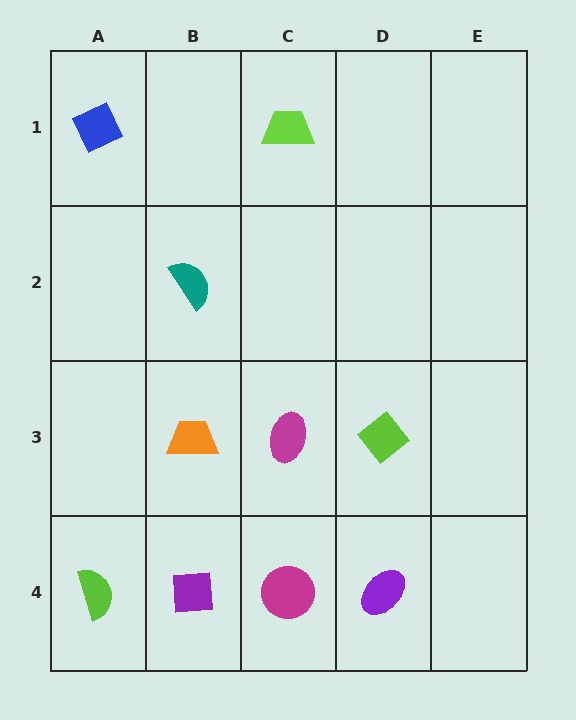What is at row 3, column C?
A magenta ellipse.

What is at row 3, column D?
A lime diamond.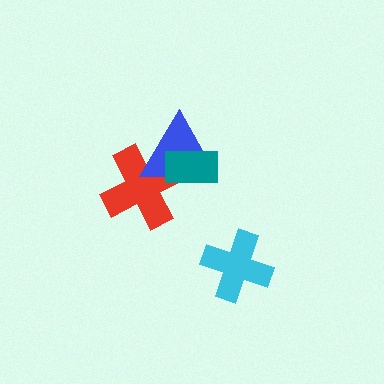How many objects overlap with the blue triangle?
2 objects overlap with the blue triangle.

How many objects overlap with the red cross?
2 objects overlap with the red cross.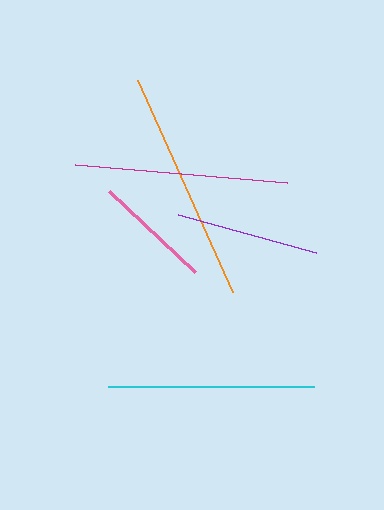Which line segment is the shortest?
The pink line is the shortest at approximately 118 pixels.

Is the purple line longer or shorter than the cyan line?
The cyan line is longer than the purple line.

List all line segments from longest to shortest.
From longest to shortest: orange, magenta, cyan, purple, pink.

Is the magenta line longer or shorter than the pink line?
The magenta line is longer than the pink line.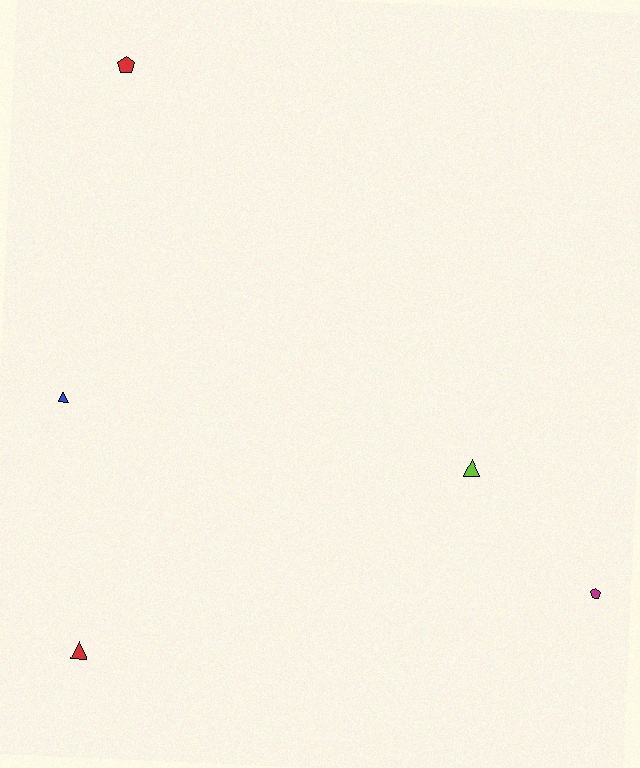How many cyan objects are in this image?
There are no cyan objects.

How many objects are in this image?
There are 5 objects.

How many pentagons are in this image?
There are 2 pentagons.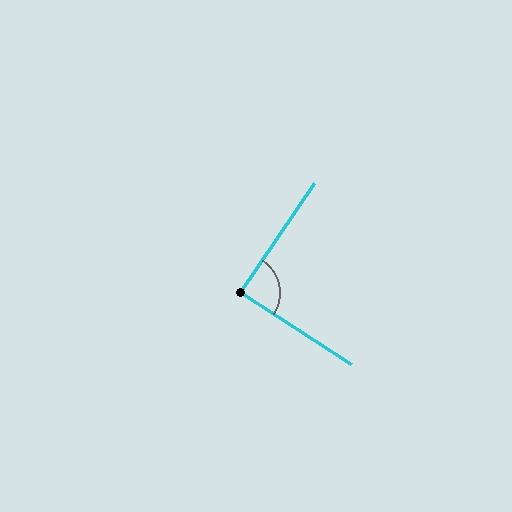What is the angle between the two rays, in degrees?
Approximately 89 degrees.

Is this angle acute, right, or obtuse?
It is approximately a right angle.